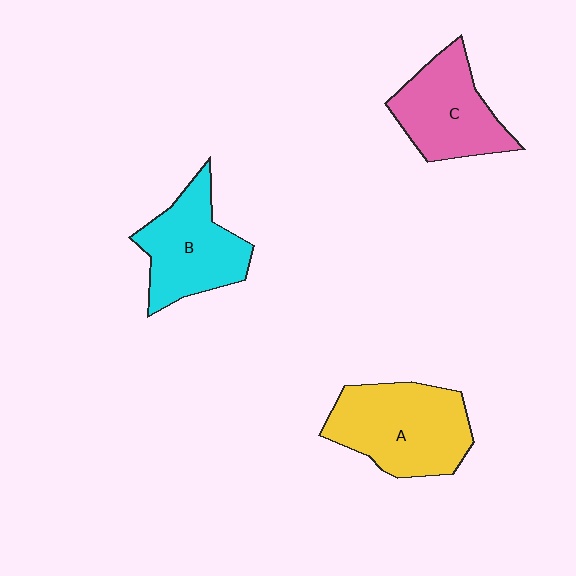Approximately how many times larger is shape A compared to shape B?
Approximately 1.2 times.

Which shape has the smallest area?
Shape C (pink).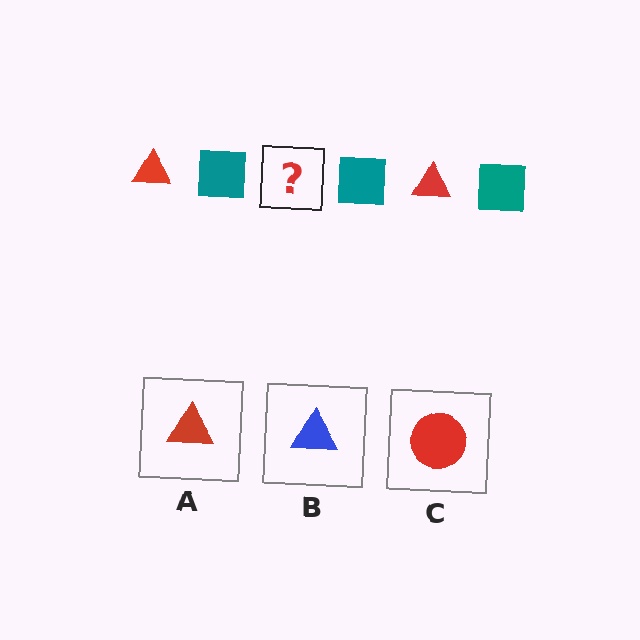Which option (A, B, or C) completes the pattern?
A.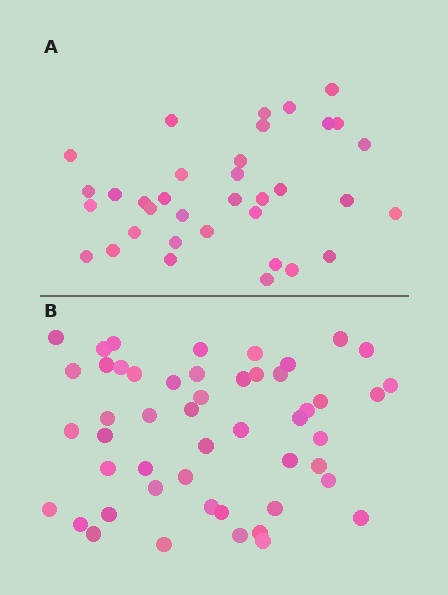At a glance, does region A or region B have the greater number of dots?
Region B (the bottom region) has more dots.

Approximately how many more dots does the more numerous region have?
Region B has approximately 15 more dots than region A.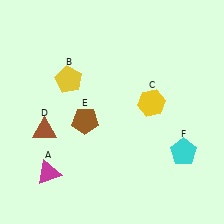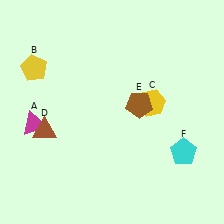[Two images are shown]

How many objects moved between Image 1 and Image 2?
3 objects moved between the two images.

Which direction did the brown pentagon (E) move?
The brown pentagon (E) moved right.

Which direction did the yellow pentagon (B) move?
The yellow pentagon (B) moved left.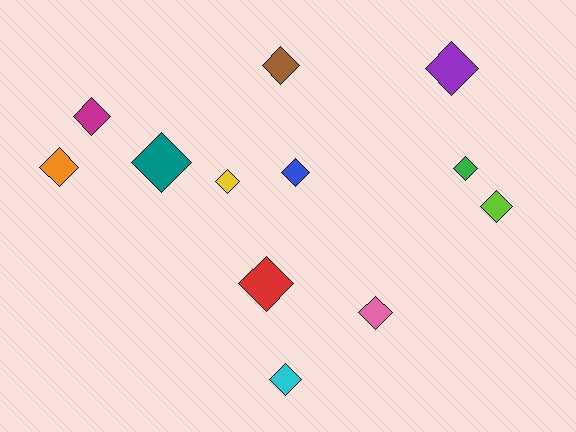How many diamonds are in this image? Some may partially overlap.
There are 12 diamonds.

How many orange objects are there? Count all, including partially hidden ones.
There is 1 orange object.